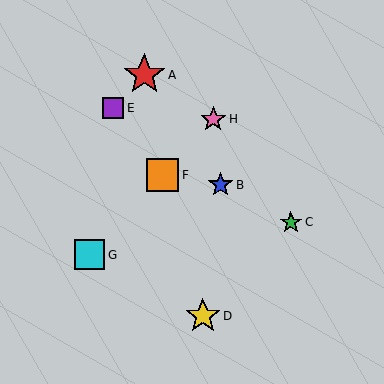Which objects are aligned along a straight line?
Objects F, G, H are aligned along a straight line.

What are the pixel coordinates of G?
Object G is at (89, 255).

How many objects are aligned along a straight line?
3 objects (F, G, H) are aligned along a straight line.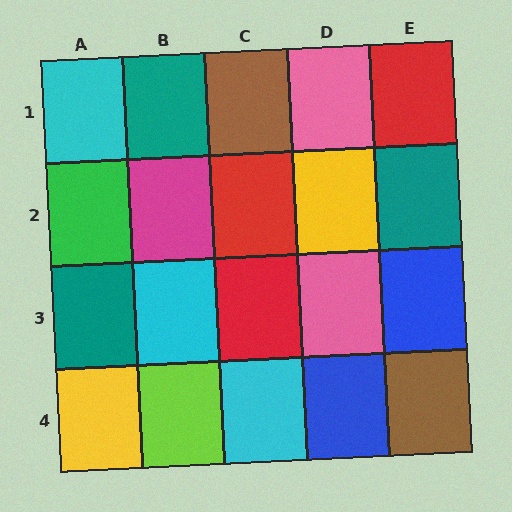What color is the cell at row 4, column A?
Yellow.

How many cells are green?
1 cell is green.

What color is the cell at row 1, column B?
Teal.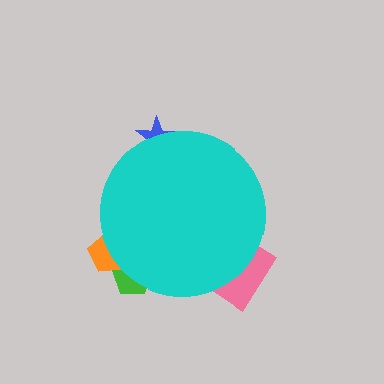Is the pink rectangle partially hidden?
Yes, the pink rectangle is partially hidden behind the cyan circle.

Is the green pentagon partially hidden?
Yes, the green pentagon is partially hidden behind the cyan circle.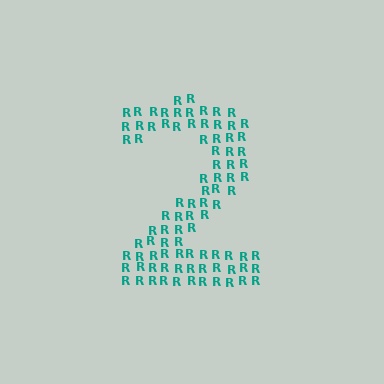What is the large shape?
The large shape is the digit 2.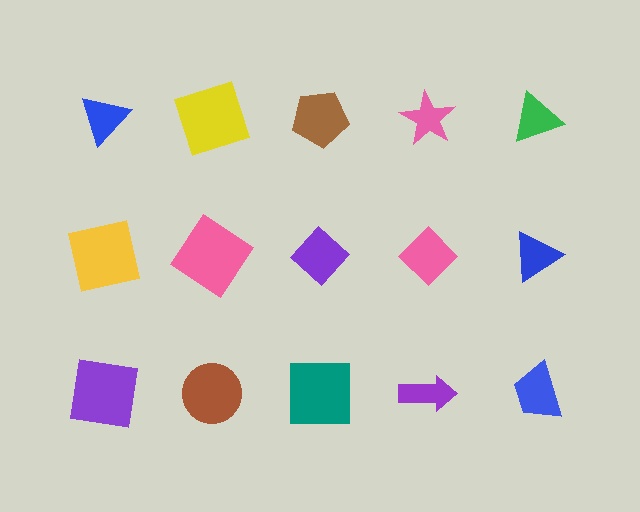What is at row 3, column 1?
A purple square.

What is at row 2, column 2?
A pink diamond.